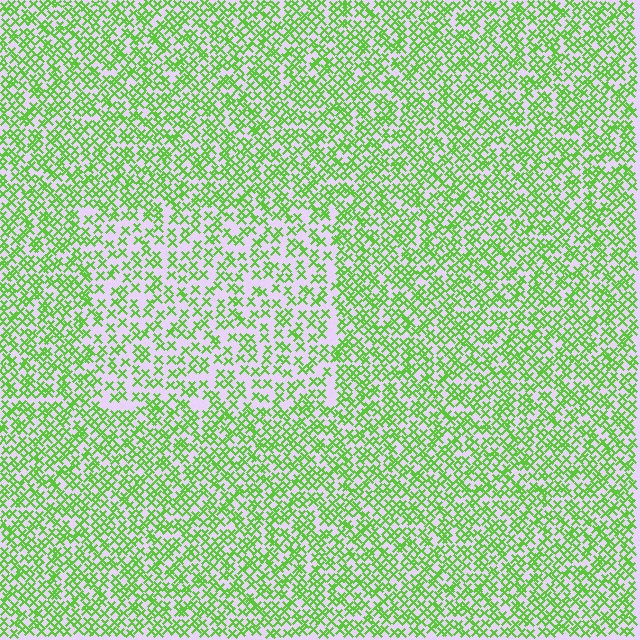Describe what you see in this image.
The image contains small lime elements arranged at two different densities. A rectangle-shaped region is visible where the elements are less densely packed than the surrounding area.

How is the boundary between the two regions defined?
The boundary is defined by a change in element density (approximately 1.7x ratio). All elements are the same color, size, and shape.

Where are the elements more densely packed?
The elements are more densely packed outside the rectangle boundary.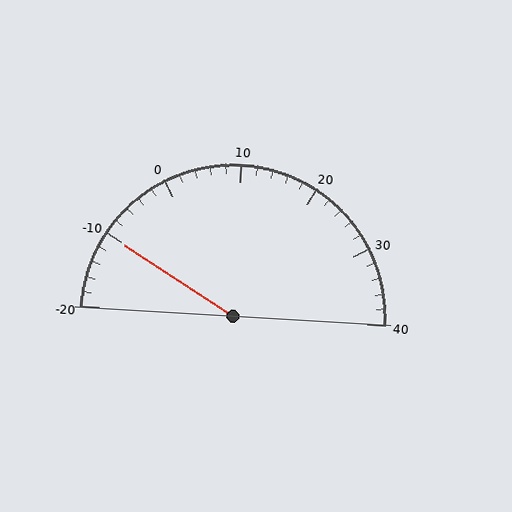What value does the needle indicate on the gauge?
The needle indicates approximately -10.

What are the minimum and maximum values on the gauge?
The gauge ranges from -20 to 40.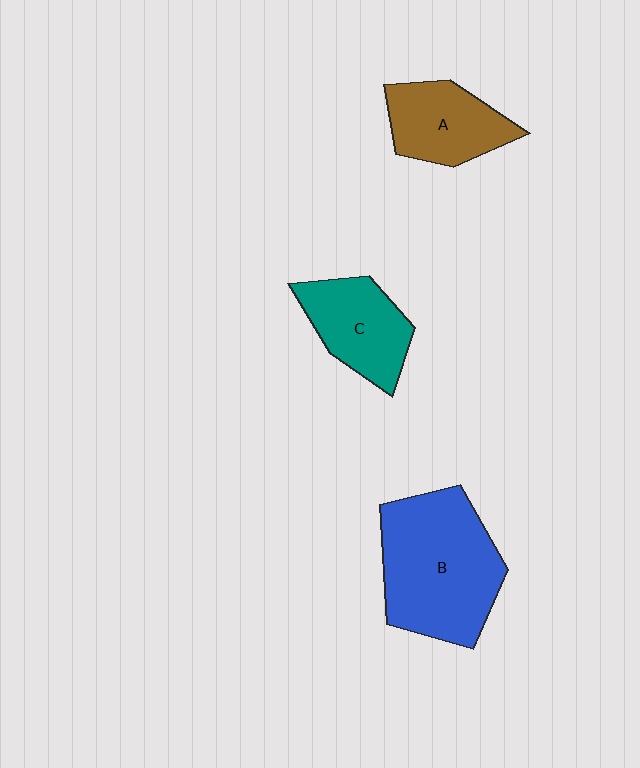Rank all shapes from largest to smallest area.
From largest to smallest: B (blue), C (teal), A (brown).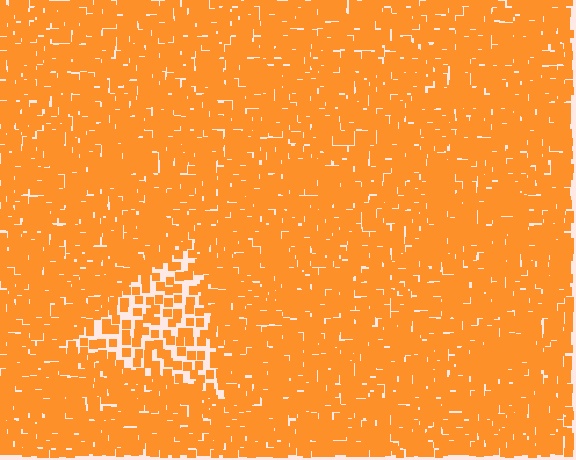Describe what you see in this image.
The image contains small orange elements arranged at two different densities. A triangle-shaped region is visible where the elements are less densely packed than the surrounding area.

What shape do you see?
I see a triangle.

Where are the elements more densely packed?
The elements are more densely packed outside the triangle boundary.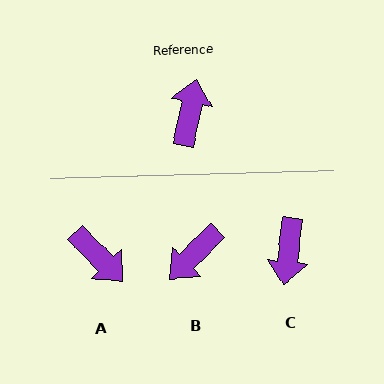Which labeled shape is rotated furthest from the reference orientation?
C, about 175 degrees away.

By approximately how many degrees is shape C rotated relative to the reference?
Approximately 175 degrees clockwise.